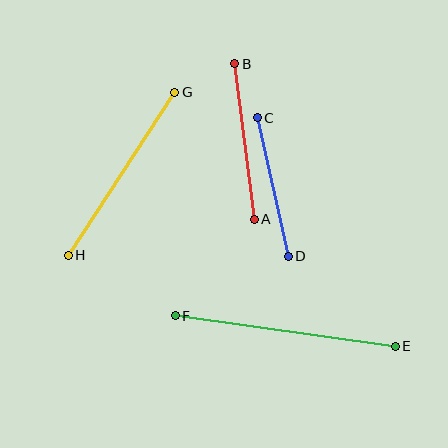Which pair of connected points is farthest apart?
Points E and F are farthest apart.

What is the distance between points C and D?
The distance is approximately 142 pixels.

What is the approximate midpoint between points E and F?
The midpoint is at approximately (285, 331) pixels.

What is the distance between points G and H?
The distance is approximately 195 pixels.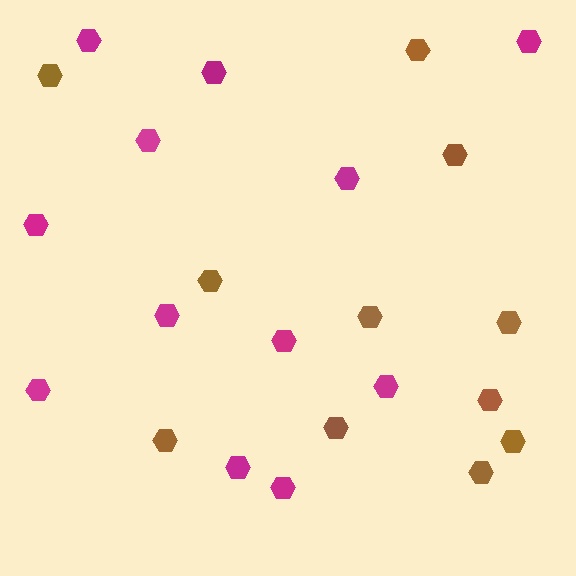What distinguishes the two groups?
There are 2 groups: one group of magenta hexagons (12) and one group of brown hexagons (11).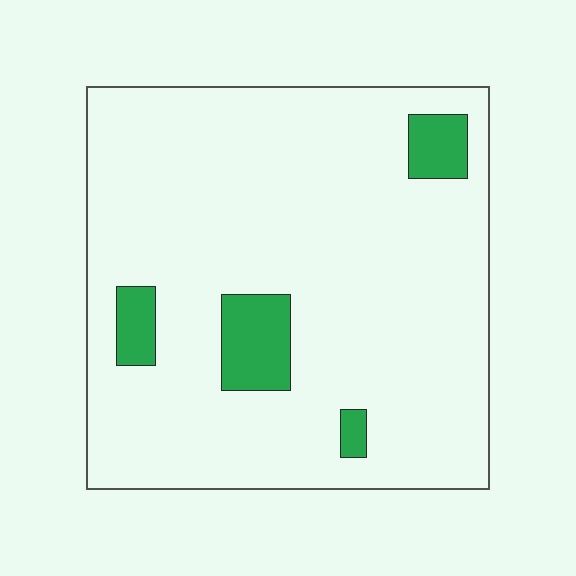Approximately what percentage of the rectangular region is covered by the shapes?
Approximately 10%.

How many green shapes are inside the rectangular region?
4.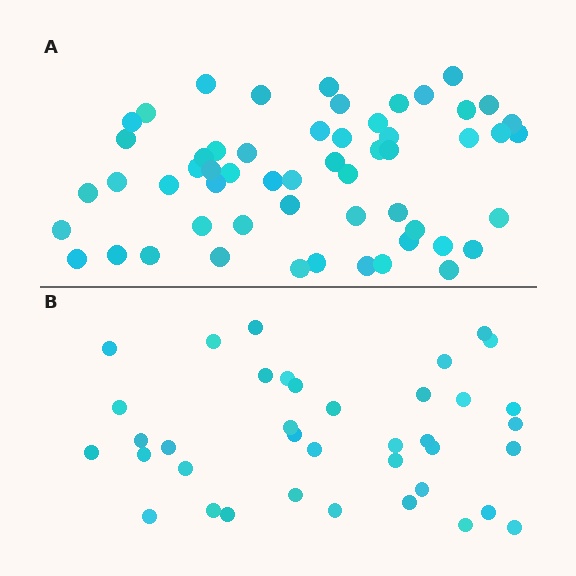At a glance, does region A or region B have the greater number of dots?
Region A (the top region) has more dots.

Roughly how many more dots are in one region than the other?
Region A has approximately 20 more dots than region B.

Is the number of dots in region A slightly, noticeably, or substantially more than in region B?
Region A has substantially more. The ratio is roughly 1.5 to 1.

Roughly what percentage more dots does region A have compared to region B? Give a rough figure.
About 45% more.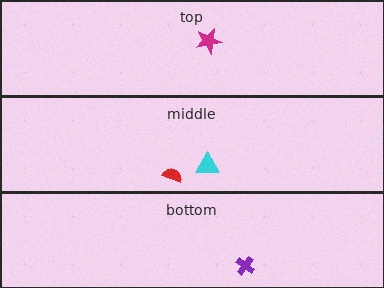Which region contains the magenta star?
The top region.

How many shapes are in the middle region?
2.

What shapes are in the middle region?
The cyan triangle, the red semicircle.